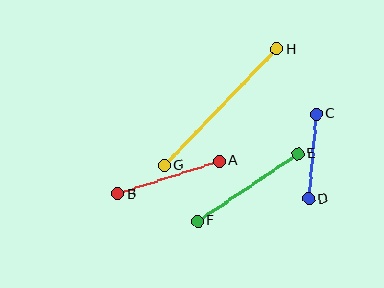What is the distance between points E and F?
The distance is approximately 121 pixels.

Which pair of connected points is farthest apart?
Points G and H are farthest apart.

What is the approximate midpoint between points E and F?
The midpoint is at approximately (248, 188) pixels.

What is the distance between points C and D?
The distance is approximately 85 pixels.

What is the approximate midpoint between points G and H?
The midpoint is at approximately (221, 107) pixels.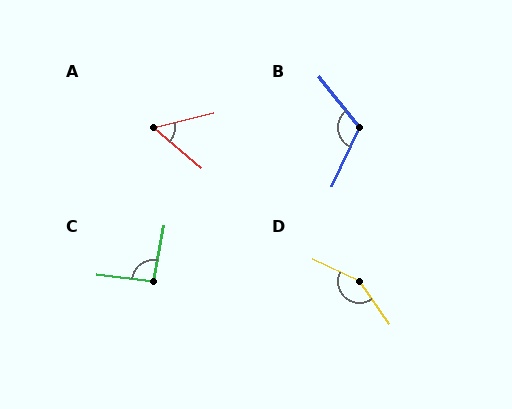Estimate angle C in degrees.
Approximately 93 degrees.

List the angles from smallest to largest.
A (54°), C (93°), B (117°), D (151°).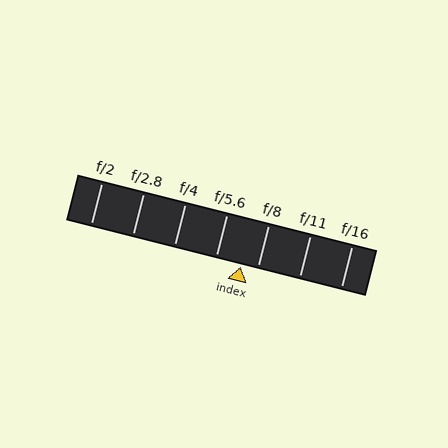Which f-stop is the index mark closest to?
The index mark is closest to f/8.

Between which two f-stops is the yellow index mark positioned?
The index mark is between f/5.6 and f/8.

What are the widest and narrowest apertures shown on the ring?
The widest aperture shown is f/2 and the narrowest is f/16.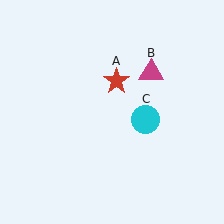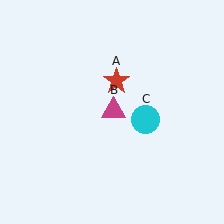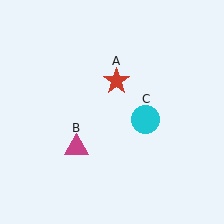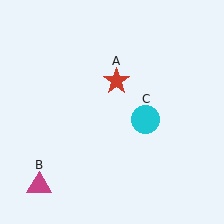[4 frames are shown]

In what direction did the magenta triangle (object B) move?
The magenta triangle (object B) moved down and to the left.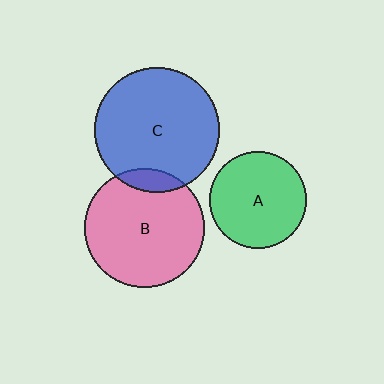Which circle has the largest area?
Circle C (blue).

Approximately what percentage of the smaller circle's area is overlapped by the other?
Approximately 10%.